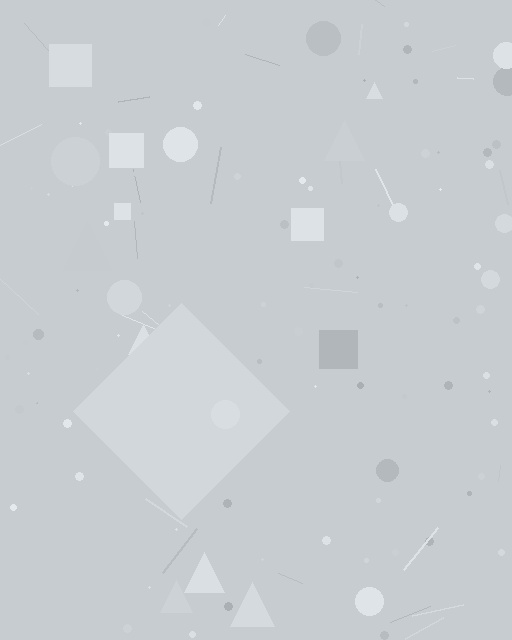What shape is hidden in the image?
A diamond is hidden in the image.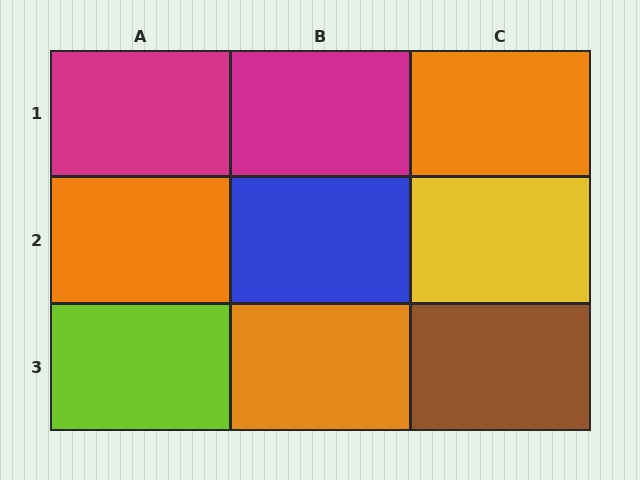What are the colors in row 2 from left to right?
Orange, blue, yellow.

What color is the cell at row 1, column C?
Orange.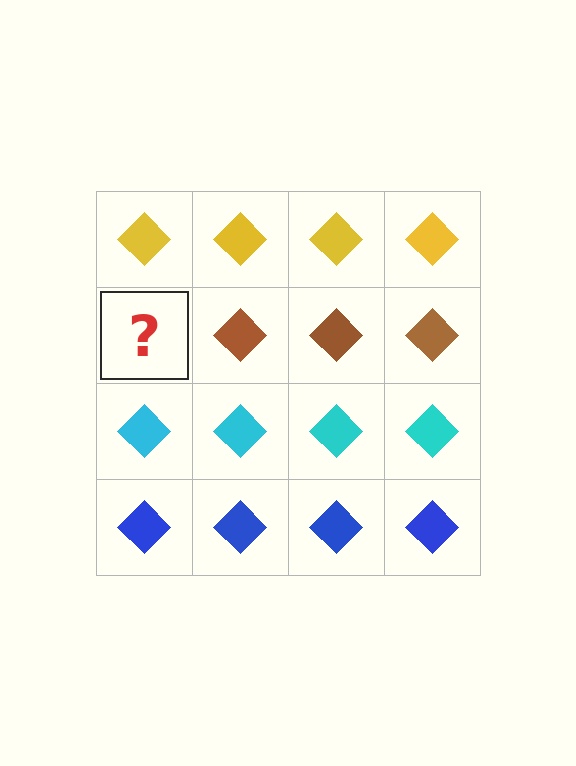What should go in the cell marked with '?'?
The missing cell should contain a brown diamond.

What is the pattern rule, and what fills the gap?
The rule is that each row has a consistent color. The gap should be filled with a brown diamond.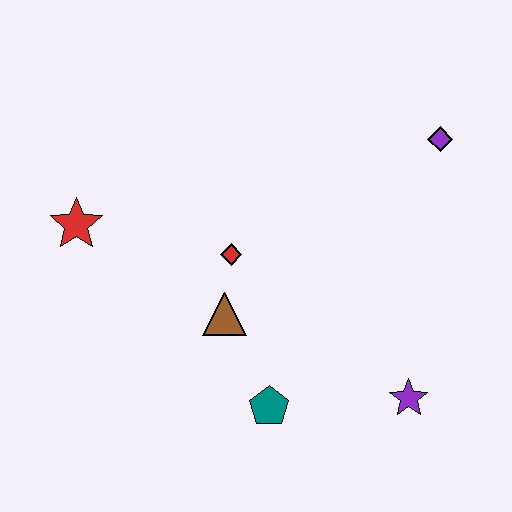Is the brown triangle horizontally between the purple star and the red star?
Yes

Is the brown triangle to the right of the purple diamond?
No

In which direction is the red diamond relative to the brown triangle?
The red diamond is above the brown triangle.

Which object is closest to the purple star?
The teal pentagon is closest to the purple star.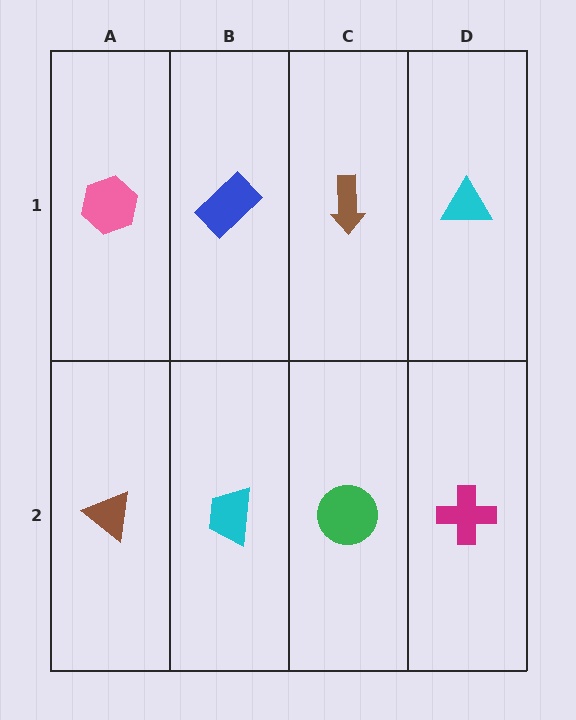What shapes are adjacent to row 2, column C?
A brown arrow (row 1, column C), a cyan trapezoid (row 2, column B), a magenta cross (row 2, column D).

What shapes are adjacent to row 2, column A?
A pink hexagon (row 1, column A), a cyan trapezoid (row 2, column B).